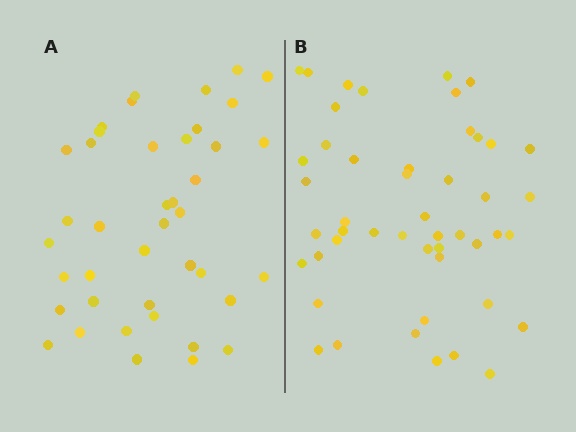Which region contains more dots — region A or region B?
Region B (the right region) has more dots.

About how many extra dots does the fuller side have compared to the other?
Region B has roughly 8 or so more dots than region A.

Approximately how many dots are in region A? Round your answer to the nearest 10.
About 40 dots. (The exact count is 41, which rounds to 40.)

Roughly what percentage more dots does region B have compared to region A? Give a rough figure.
About 15% more.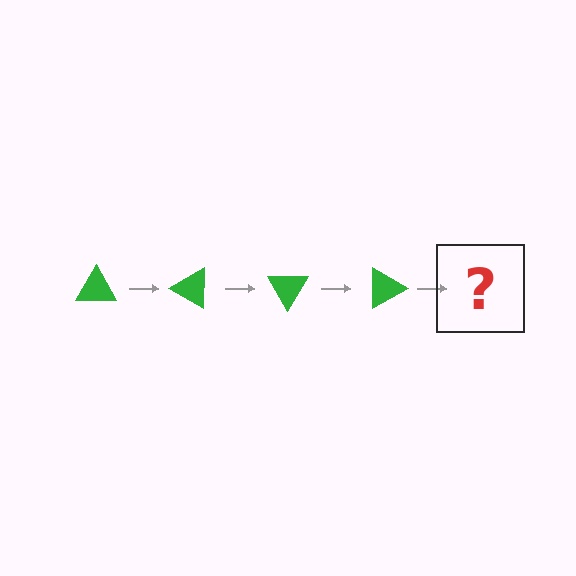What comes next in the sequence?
The next element should be a green triangle rotated 120 degrees.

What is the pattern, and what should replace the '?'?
The pattern is that the triangle rotates 30 degrees each step. The '?' should be a green triangle rotated 120 degrees.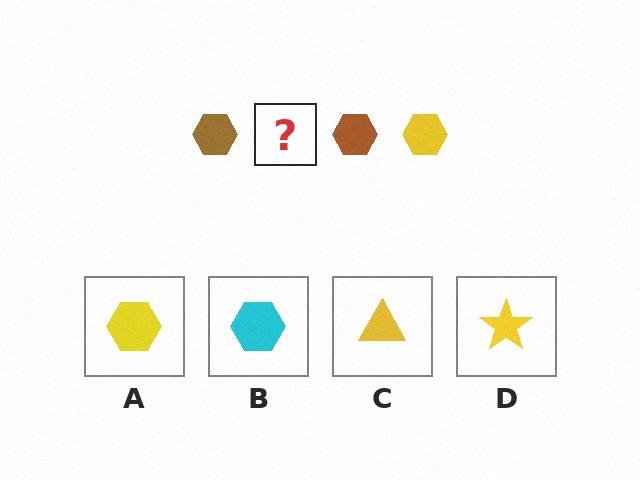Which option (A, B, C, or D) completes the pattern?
A.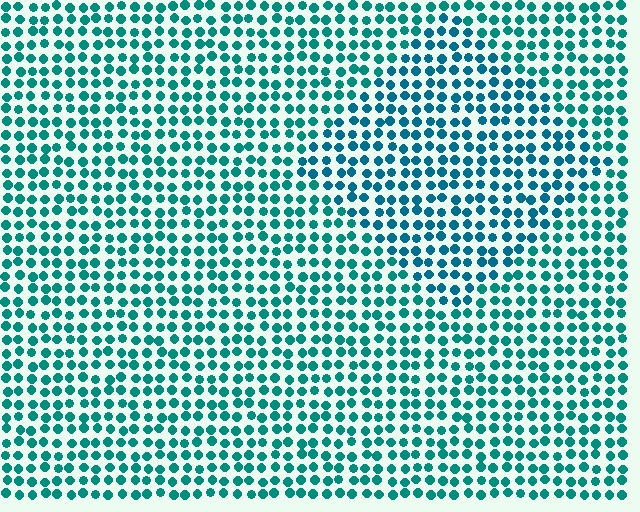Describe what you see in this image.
The image is filled with small teal elements in a uniform arrangement. A diamond-shaped region is visible where the elements are tinted to a slightly different hue, forming a subtle color boundary.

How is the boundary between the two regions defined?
The boundary is defined purely by a slight shift in hue (about 20 degrees). Spacing, size, and orientation are identical on both sides.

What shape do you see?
I see a diamond.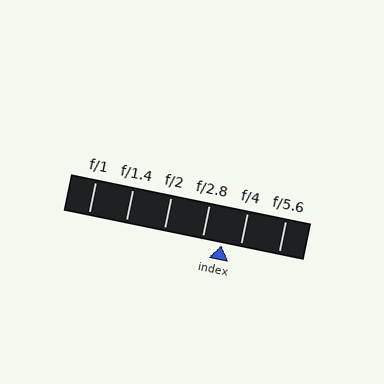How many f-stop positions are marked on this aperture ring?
There are 6 f-stop positions marked.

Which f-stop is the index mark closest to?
The index mark is closest to f/4.